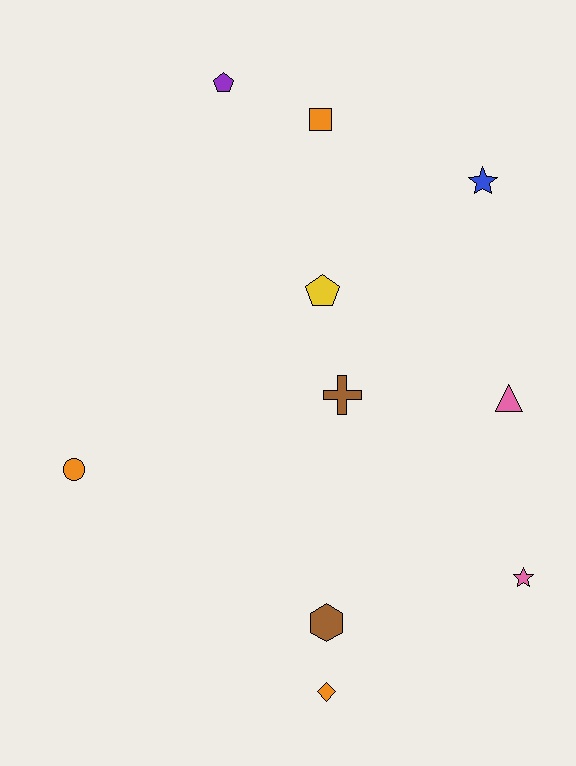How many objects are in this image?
There are 10 objects.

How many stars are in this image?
There are 2 stars.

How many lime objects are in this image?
There are no lime objects.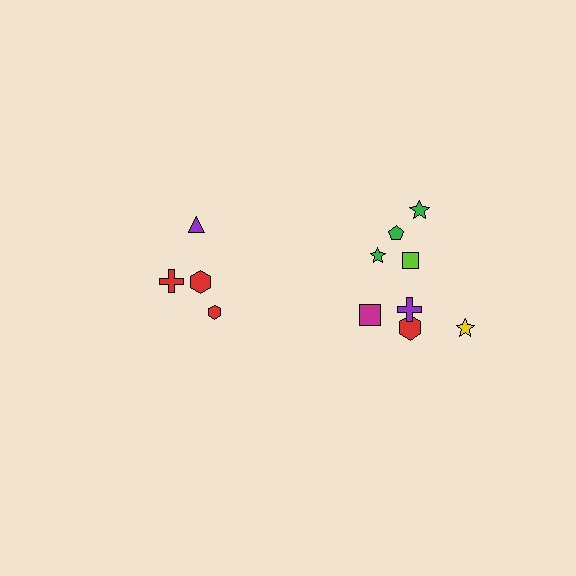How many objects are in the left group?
There are 4 objects.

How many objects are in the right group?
There are 8 objects.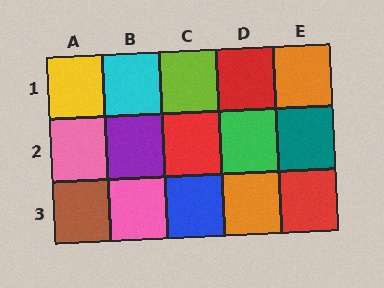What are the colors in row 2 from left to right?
Pink, purple, red, green, teal.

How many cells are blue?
1 cell is blue.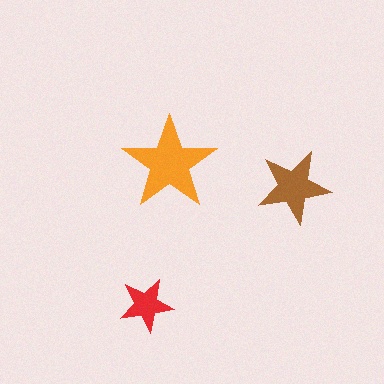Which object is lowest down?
The red star is bottommost.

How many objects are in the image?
There are 3 objects in the image.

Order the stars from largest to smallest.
the orange one, the brown one, the red one.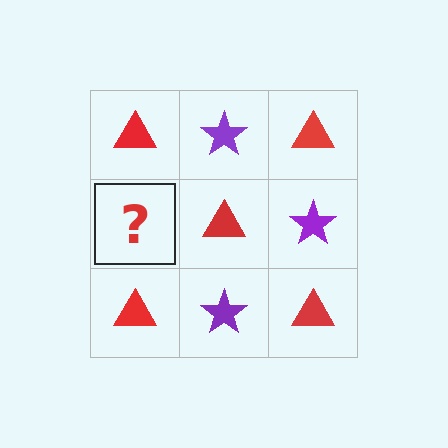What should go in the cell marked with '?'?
The missing cell should contain a purple star.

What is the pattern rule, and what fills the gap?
The rule is that it alternates red triangle and purple star in a checkerboard pattern. The gap should be filled with a purple star.